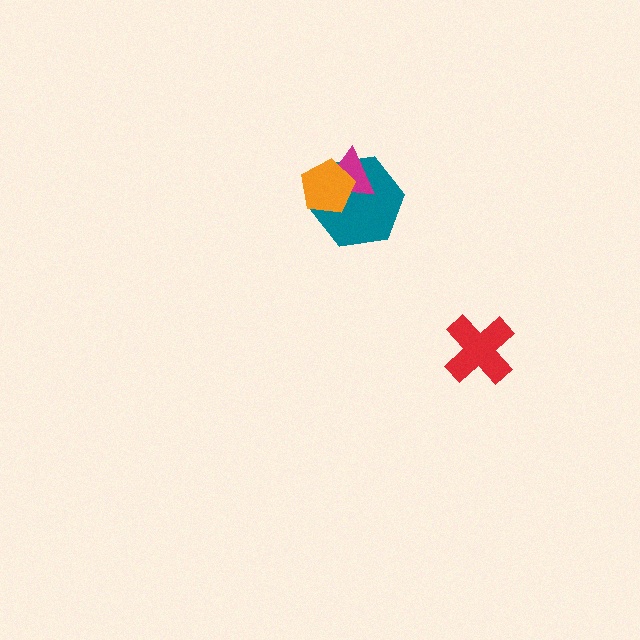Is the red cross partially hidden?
No, no other shape covers it.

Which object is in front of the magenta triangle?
The orange pentagon is in front of the magenta triangle.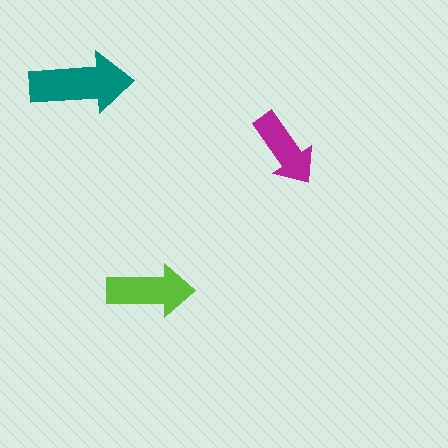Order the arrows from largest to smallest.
the teal one, the lime one, the magenta one.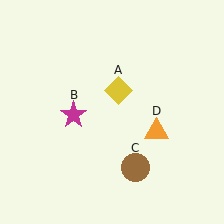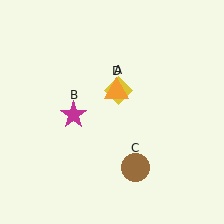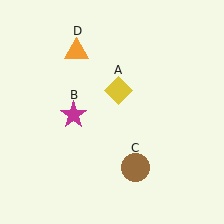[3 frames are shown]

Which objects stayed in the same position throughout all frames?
Yellow diamond (object A) and magenta star (object B) and brown circle (object C) remained stationary.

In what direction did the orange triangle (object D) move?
The orange triangle (object D) moved up and to the left.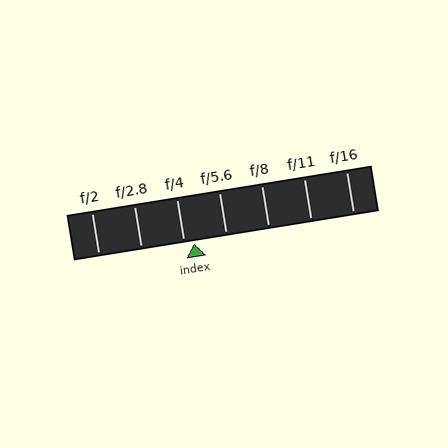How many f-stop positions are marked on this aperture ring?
There are 7 f-stop positions marked.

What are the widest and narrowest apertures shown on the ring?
The widest aperture shown is f/2 and the narrowest is f/16.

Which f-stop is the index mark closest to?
The index mark is closest to f/4.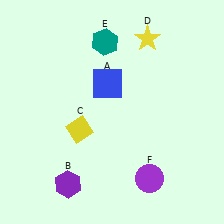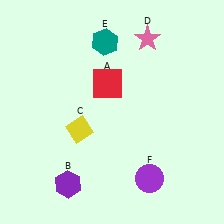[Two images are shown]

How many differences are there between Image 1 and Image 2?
There are 2 differences between the two images.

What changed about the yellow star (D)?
In Image 1, D is yellow. In Image 2, it changed to pink.